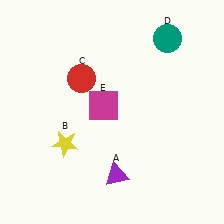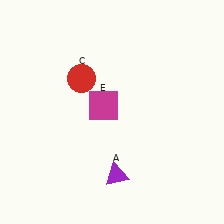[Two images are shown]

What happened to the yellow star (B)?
The yellow star (B) was removed in Image 2. It was in the bottom-left area of Image 1.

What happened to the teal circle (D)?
The teal circle (D) was removed in Image 2. It was in the top-right area of Image 1.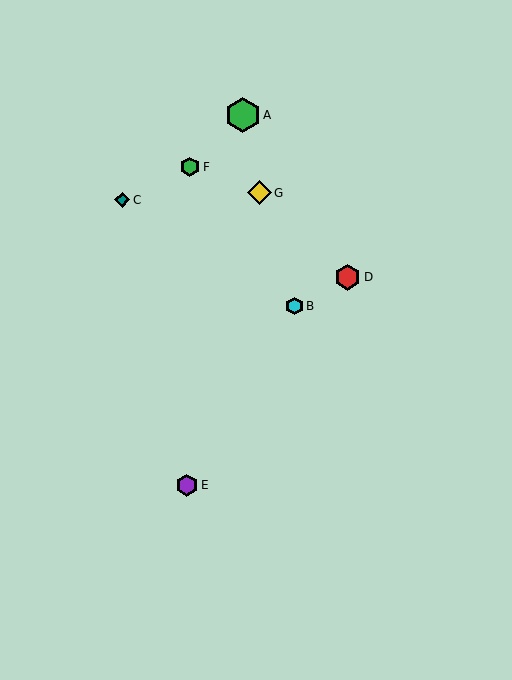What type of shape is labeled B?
Shape B is a cyan hexagon.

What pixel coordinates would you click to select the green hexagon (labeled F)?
Click at (190, 167) to select the green hexagon F.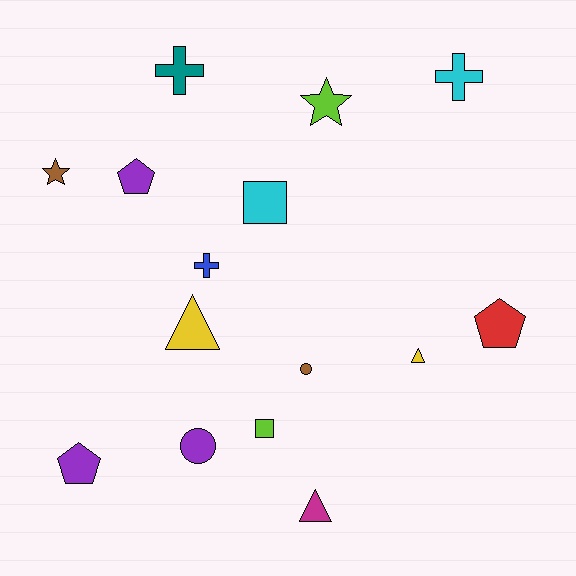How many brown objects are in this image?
There are 2 brown objects.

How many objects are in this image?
There are 15 objects.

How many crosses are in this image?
There are 3 crosses.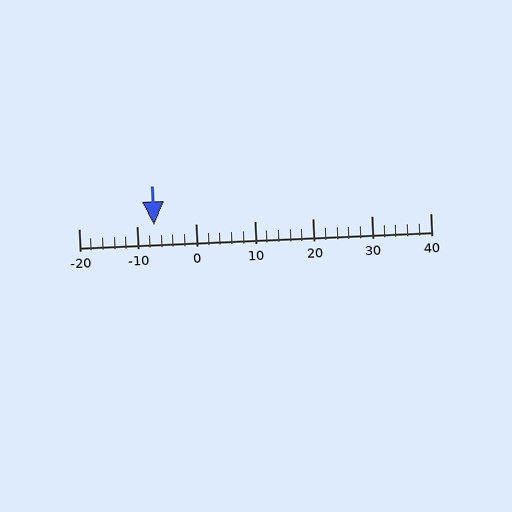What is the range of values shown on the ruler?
The ruler shows values from -20 to 40.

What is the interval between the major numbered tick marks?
The major tick marks are spaced 10 units apart.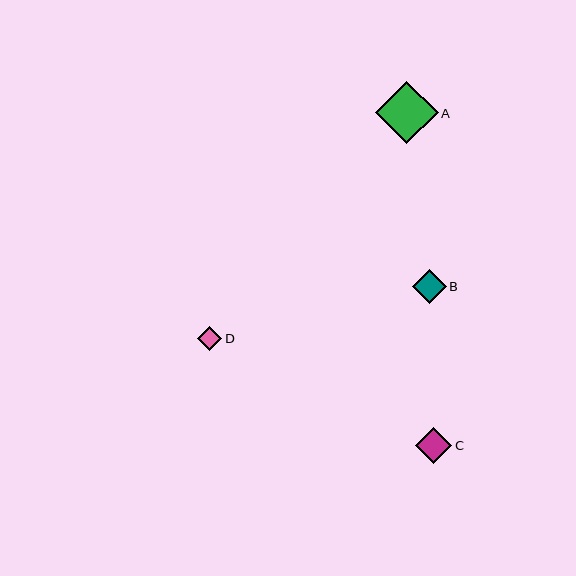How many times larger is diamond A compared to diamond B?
Diamond A is approximately 1.8 times the size of diamond B.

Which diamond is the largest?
Diamond A is the largest with a size of approximately 62 pixels.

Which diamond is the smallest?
Diamond D is the smallest with a size of approximately 24 pixels.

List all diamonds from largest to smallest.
From largest to smallest: A, C, B, D.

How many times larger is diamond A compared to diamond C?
Diamond A is approximately 1.7 times the size of diamond C.